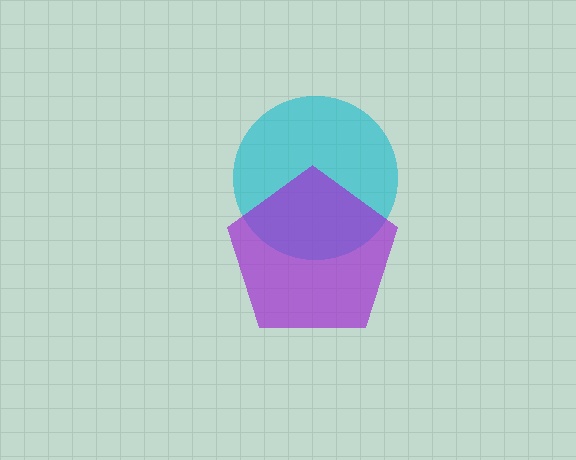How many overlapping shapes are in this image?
There are 2 overlapping shapes in the image.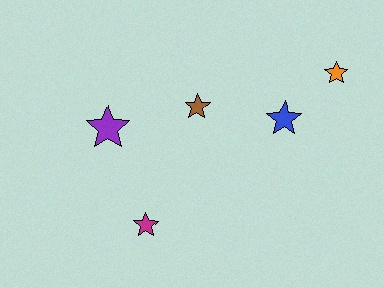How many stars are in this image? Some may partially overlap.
There are 5 stars.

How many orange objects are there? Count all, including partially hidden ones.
There is 1 orange object.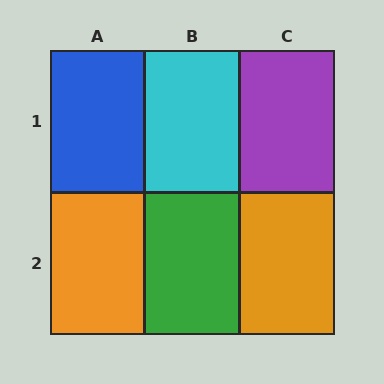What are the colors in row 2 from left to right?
Orange, green, orange.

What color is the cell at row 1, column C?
Purple.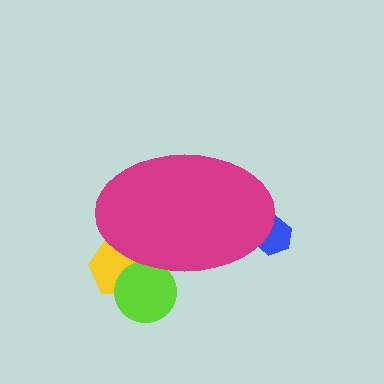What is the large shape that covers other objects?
A magenta ellipse.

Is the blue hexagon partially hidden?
Yes, the blue hexagon is partially hidden behind the magenta ellipse.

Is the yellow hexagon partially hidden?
Yes, the yellow hexagon is partially hidden behind the magenta ellipse.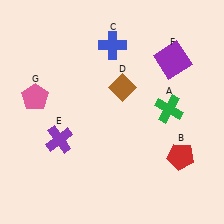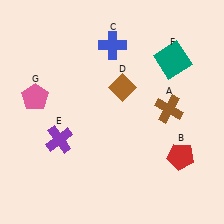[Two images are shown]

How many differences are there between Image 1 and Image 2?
There are 2 differences between the two images.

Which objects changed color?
A changed from green to brown. F changed from purple to teal.